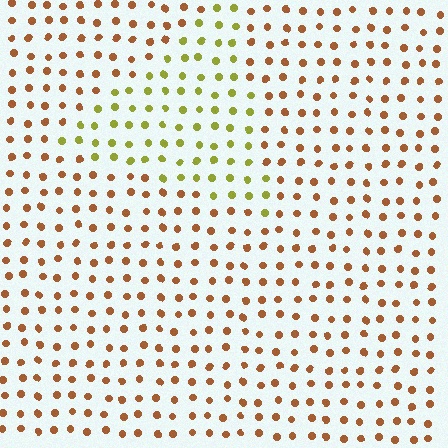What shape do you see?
I see a triangle.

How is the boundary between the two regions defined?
The boundary is defined purely by a slight shift in hue (about 47 degrees). Spacing, size, and orientation are identical on both sides.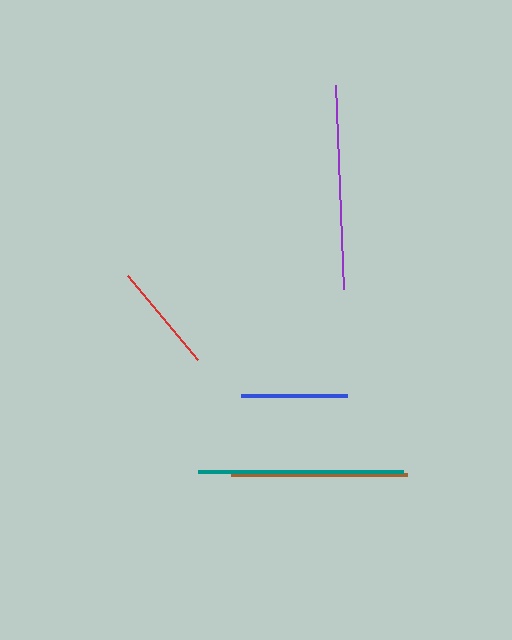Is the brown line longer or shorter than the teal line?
The teal line is longer than the brown line.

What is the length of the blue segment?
The blue segment is approximately 106 pixels long.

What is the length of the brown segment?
The brown segment is approximately 175 pixels long.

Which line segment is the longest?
The teal line is the longest at approximately 205 pixels.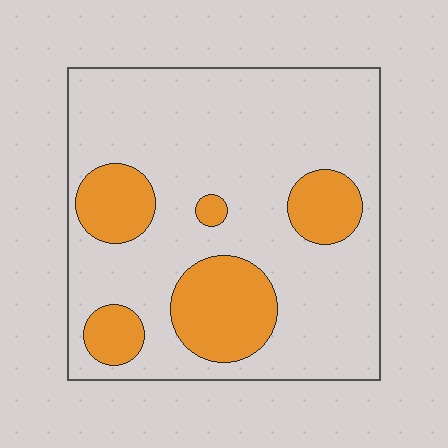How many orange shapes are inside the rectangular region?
5.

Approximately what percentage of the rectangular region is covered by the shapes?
Approximately 25%.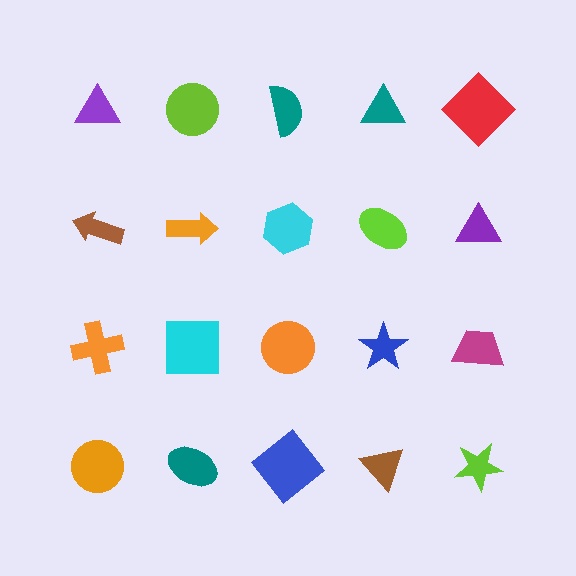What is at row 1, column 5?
A red diamond.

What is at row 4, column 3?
A blue diamond.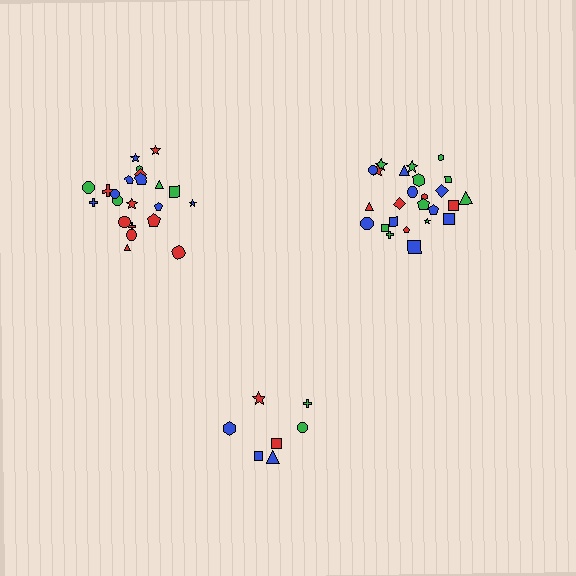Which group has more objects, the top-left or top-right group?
The top-right group.